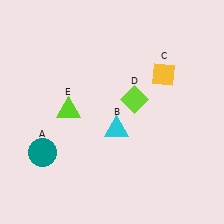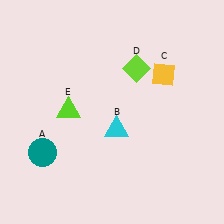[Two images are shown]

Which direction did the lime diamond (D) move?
The lime diamond (D) moved up.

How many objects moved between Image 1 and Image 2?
1 object moved between the two images.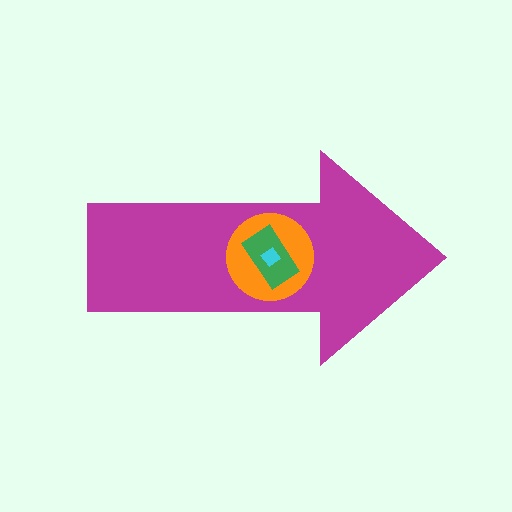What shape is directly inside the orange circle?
The green rectangle.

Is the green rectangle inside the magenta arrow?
Yes.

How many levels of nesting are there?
4.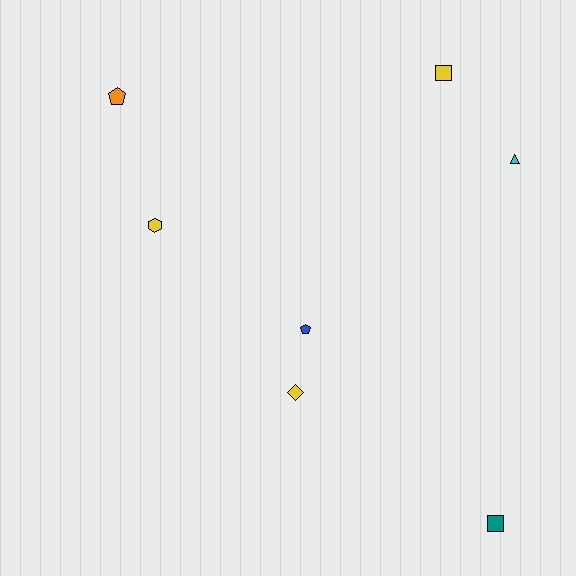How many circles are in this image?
There are no circles.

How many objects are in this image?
There are 7 objects.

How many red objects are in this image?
There are no red objects.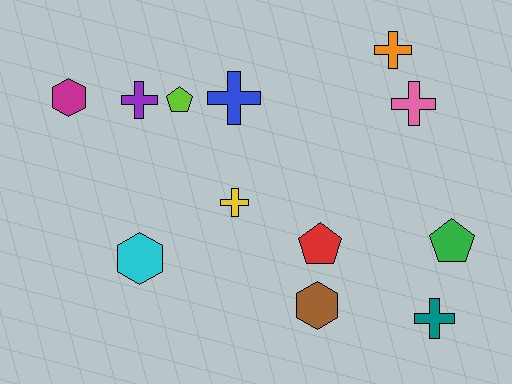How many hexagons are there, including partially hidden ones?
There are 3 hexagons.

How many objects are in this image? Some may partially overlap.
There are 12 objects.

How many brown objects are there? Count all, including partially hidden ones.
There is 1 brown object.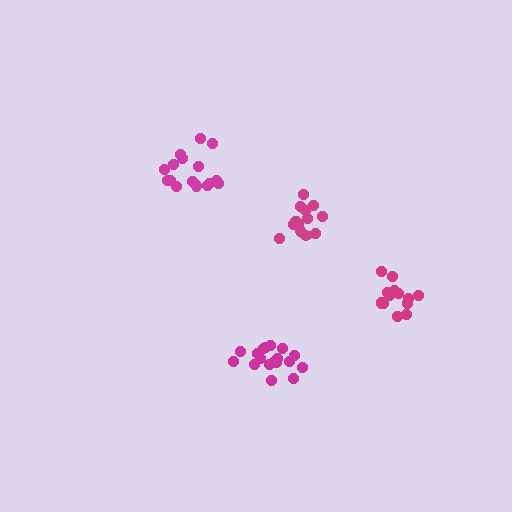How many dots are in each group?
Group 1: 15 dots, Group 2: 18 dots, Group 3: 16 dots, Group 4: 14 dots (63 total).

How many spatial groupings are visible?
There are 4 spatial groupings.